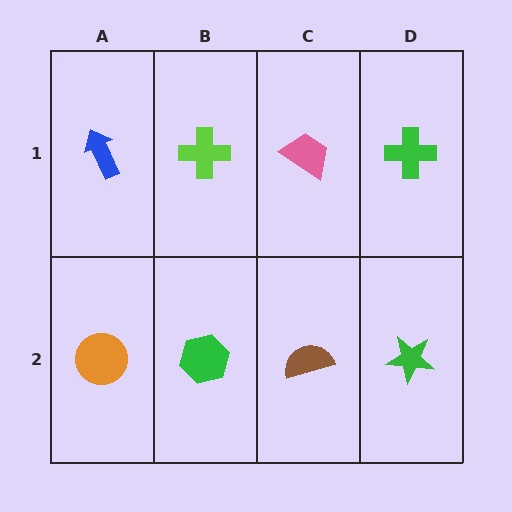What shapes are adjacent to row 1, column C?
A brown semicircle (row 2, column C), a lime cross (row 1, column B), a green cross (row 1, column D).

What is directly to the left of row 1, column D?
A pink trapezoid.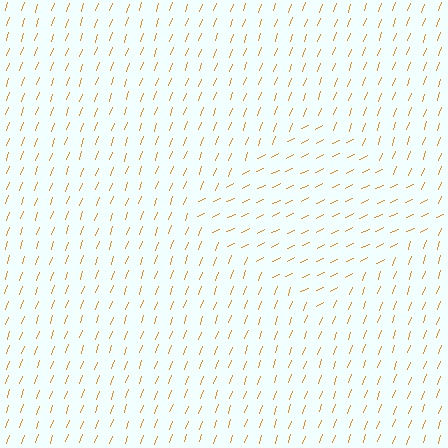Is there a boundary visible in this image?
Yes, there is a texture boundary formed by a change in line orientation.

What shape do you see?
I see a diamond.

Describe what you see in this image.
The image is filled with small orange line segments. A diamond region in the image has lines oriented differently from the surrounding lines, creating a visible texture boundary.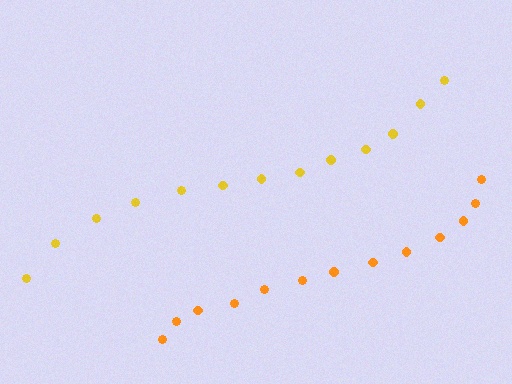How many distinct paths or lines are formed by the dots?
There are 2 distinct paths.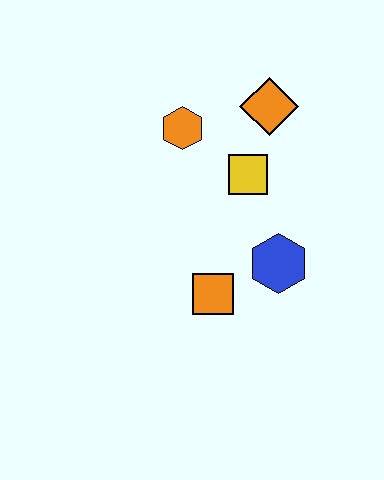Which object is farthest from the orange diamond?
The orange square is farthest from the orange diamond.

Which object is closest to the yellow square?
The orange diamond is closest to the yellow square.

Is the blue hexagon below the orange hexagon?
Yes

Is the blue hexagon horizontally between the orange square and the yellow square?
No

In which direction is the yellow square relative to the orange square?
The yellow square is above the orange square.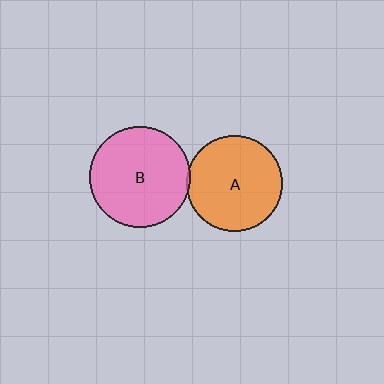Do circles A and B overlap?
Yes.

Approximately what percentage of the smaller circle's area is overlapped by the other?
Approximately 5%.